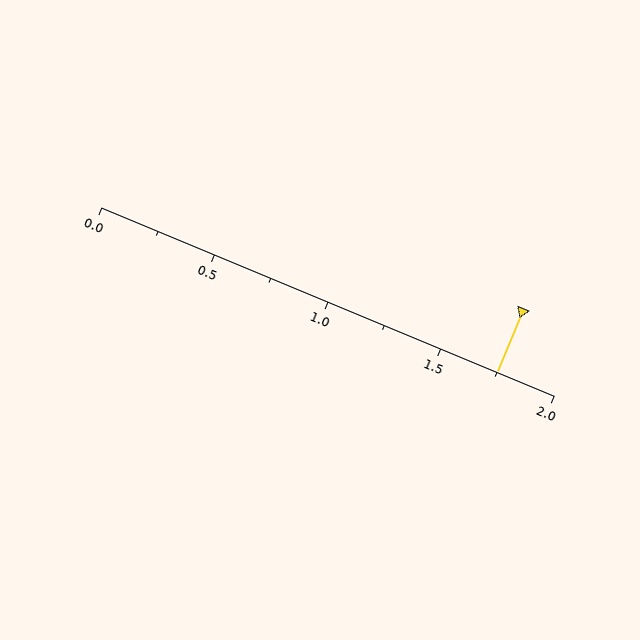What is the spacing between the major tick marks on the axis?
The major ticks are spaced 0.5 apart.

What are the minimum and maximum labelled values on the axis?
The axis runs from 0.0 to 2.0.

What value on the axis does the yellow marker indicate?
The marker indicates approximately 1.75.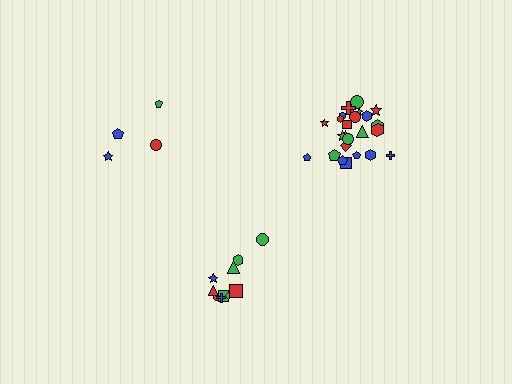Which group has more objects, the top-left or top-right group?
The top-right group.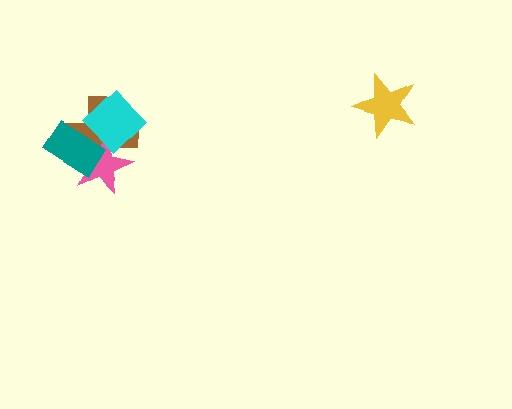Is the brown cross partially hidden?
Yes, it is partially covered by another shape.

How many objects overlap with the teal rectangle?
3 objects overlap with the teal rectangle.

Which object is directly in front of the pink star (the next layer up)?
The cyan diamond is directly in front of the pink star.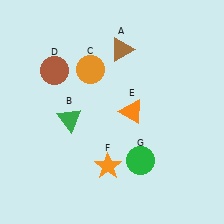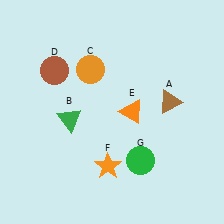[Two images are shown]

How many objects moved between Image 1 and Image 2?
1 object moved between the two images.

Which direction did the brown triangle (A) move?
The brown triangle (A) moved down.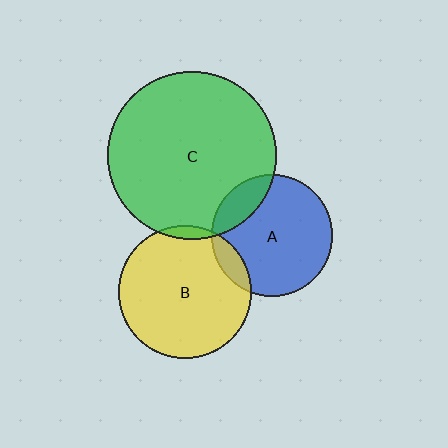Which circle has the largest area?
Circle C (green).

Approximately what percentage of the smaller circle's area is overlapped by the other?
Approximately 15%.